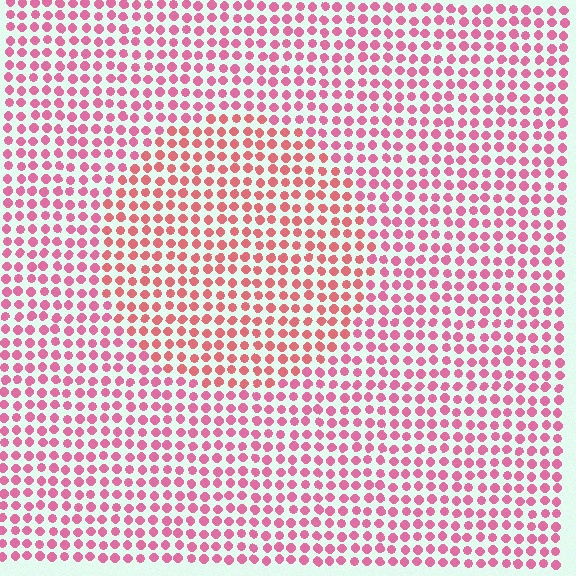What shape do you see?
I see a circle.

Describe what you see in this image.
The image is filled with small pink elements in a uniform arrangement. A circle-shaped region is visible where the elements are tinted to a slightly different hue, forming a subtle color boundary.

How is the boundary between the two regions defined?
The boundary is defined purely by a slight shift in hue (about 22 degrees). Spacing, size, and orientation are identical on both sides.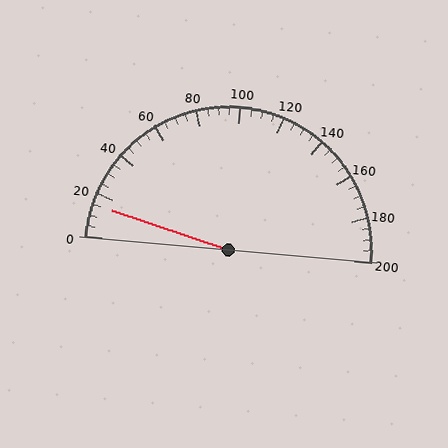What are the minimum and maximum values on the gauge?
The gauge ranges from 0 to 200.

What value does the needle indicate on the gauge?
The needle indicates approximately 15.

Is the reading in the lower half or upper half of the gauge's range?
The reading is in the lower half of the range (0 to 200).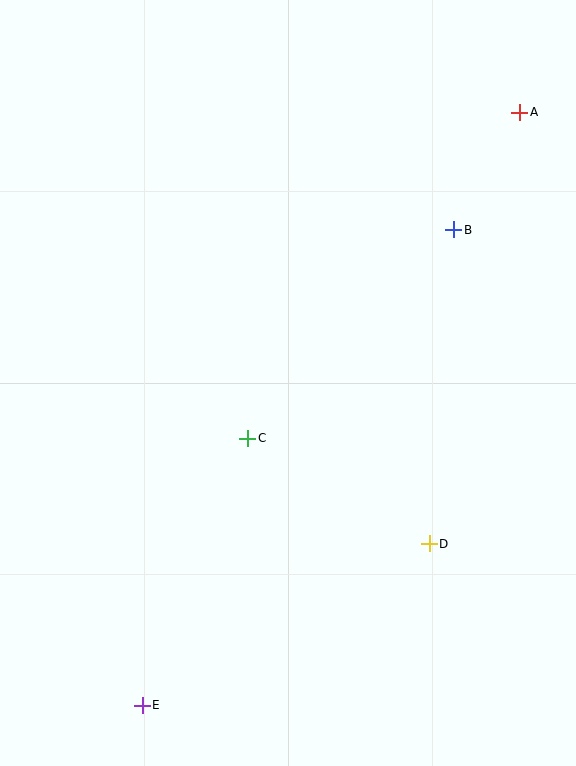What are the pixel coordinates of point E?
Point E is at (142, 705).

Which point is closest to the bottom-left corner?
Point E is closest to the bottom-left corner.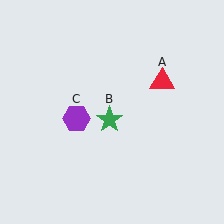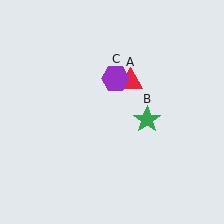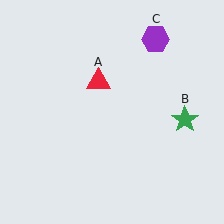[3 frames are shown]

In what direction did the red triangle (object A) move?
The red triangle (object A) moved left.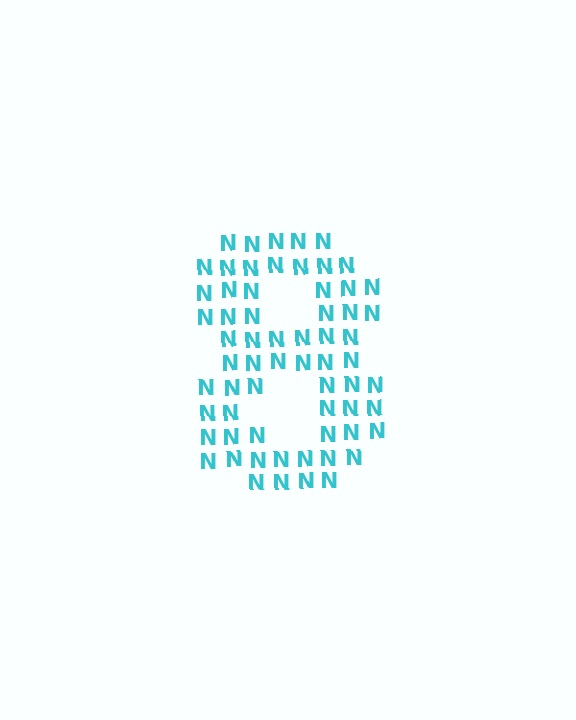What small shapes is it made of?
It is made of small letter N's.